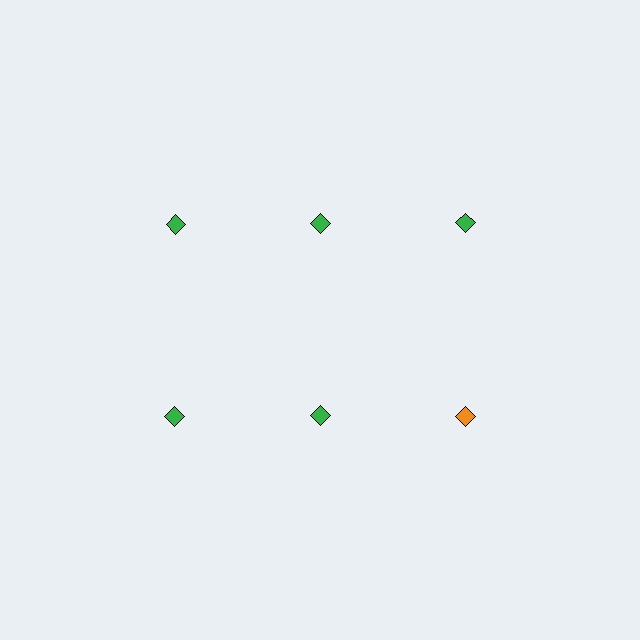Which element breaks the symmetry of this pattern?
The orange diamond in the second row, center column breaks the symmetry. All other shapes are green diamonds.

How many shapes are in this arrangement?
There are 6 shapes arranged in a grid pattern.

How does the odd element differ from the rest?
It has a different color: orange instead of green.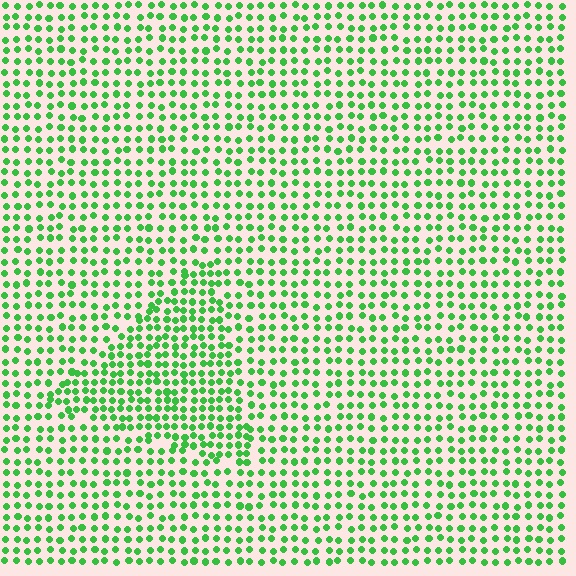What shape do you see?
I see a triangle.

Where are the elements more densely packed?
The elements are more densely packed inside the triangle boundary.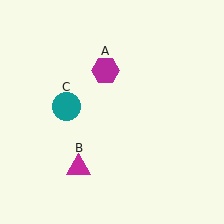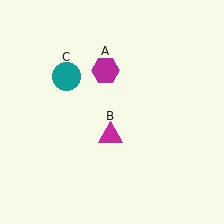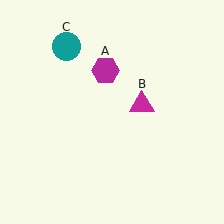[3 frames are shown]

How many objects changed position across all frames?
2 objects changed position: magenta triangle (object B), teal circle (object C).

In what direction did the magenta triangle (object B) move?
The magenta triangle (object B) moved up and to the right.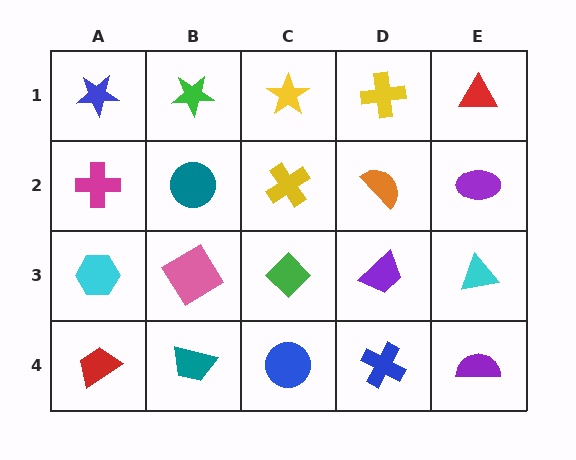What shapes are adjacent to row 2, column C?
A yellow star (row 1, column C), a green diamond (row 3, column C), a teal circle (row 2, column B), an orange semicircle (row 2, column D).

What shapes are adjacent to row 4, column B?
A pink diamond (row 3, column B), a red trapezoid (row 4, column A), a blue circle (row 4, column C).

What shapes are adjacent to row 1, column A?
A magenta cross (row 2, column A), a green star (row 1, column B).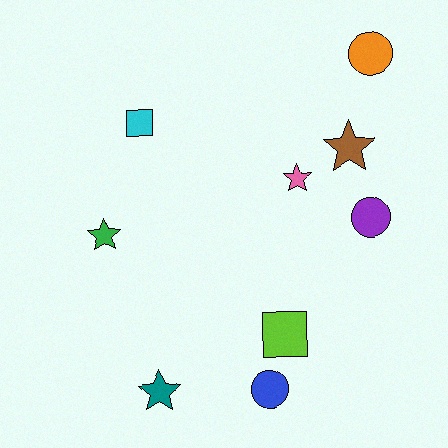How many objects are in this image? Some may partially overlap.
There are 9 objects.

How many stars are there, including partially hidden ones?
There are 4 stars.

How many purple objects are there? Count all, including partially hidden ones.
There is 1 purple object.